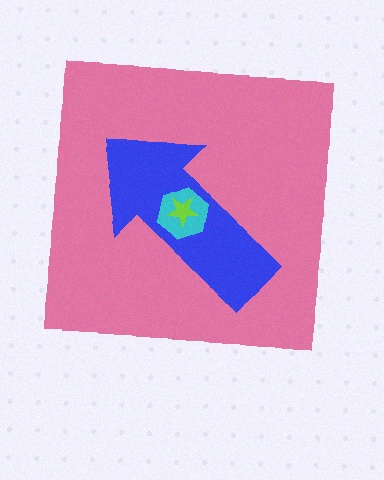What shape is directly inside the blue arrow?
The cyan hexagon.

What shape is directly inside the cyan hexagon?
The lime star.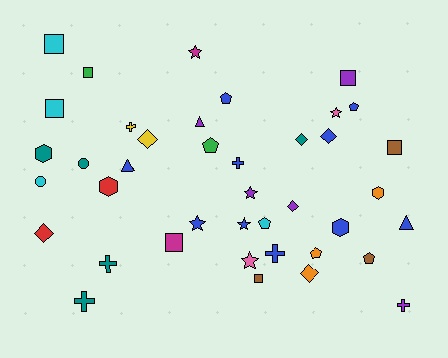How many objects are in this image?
There are 40 objects.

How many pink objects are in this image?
There are 2 pink objects.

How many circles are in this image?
There are 2 circles.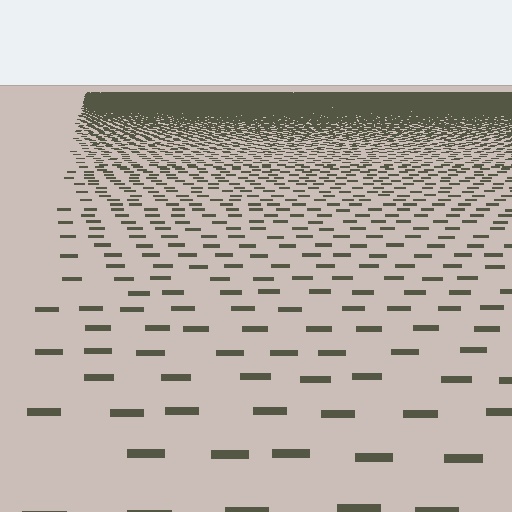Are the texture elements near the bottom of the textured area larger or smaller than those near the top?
Larger. Near the bottom, elements are closer to the viewer and appear at a bigger on-screen size.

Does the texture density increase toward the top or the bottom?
Density increases toward the top.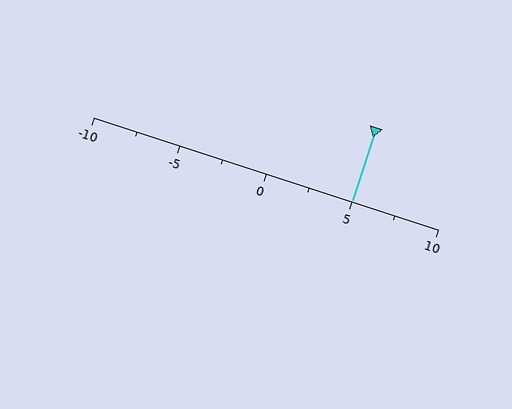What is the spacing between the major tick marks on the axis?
The major ticks are spaced 5 apart.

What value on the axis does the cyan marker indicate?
The marker indicates approximately 5.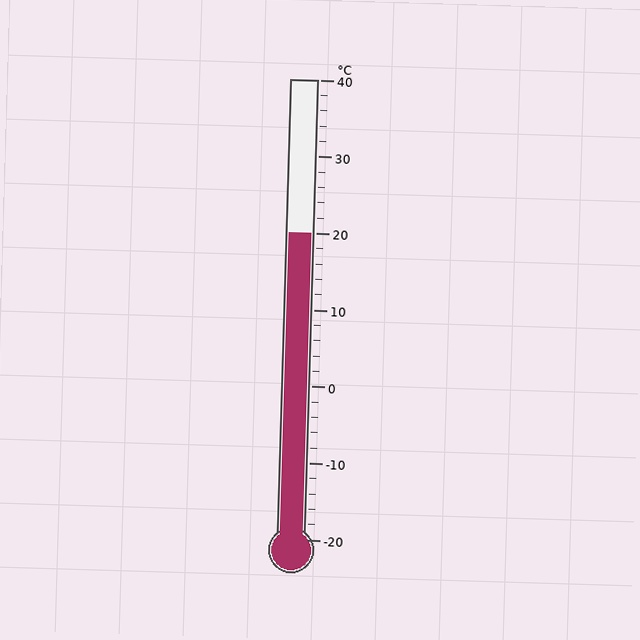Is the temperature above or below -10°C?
The temperature is above -10°C.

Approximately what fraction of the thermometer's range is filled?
The thermometer is filled to approximately 65% of its range.